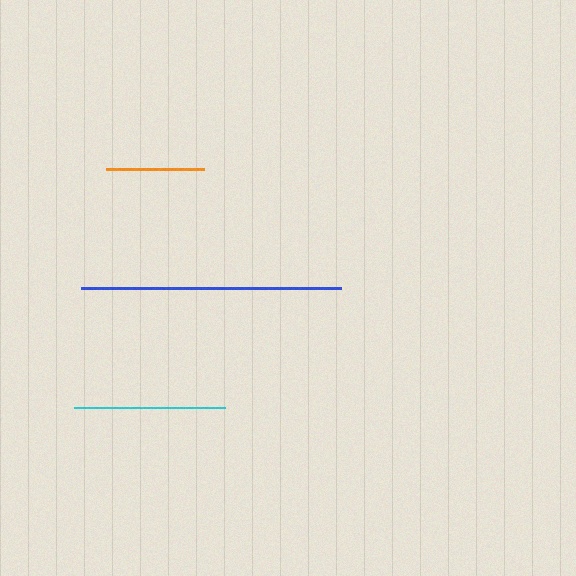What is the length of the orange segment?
The orange segment is approximately 98 pixels long.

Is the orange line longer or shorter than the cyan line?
The cyan line is longer than the orange line.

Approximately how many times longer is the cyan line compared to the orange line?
The cyan line is approximately 1.5 times the length of the orange line.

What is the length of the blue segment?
The blue segment is approximately 260 pixels long.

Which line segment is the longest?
The blue line is the longest at approximately 260 pixels.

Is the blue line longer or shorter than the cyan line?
The blue line is longer than the cyan line.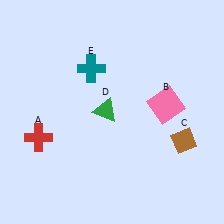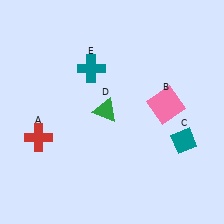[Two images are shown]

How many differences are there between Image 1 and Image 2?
There is 1 difference between the two images.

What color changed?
The diamond (C) changed from brown in Image 1 to teal in Image 2.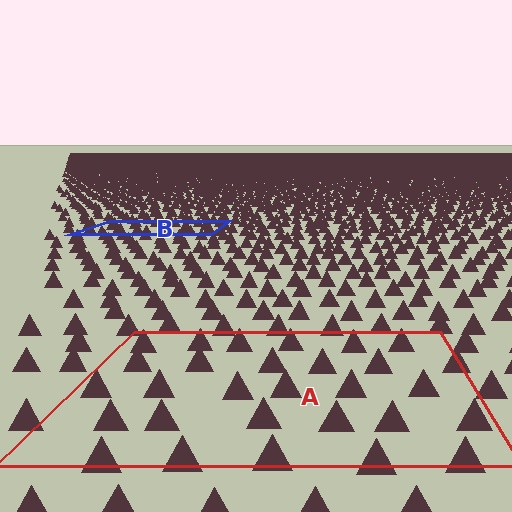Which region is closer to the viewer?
Region A is closer. The texture elements there are larger and more spread out.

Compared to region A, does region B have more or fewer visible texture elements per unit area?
Region B has more texture elements per unit area — they are packed more densely because it is farther away.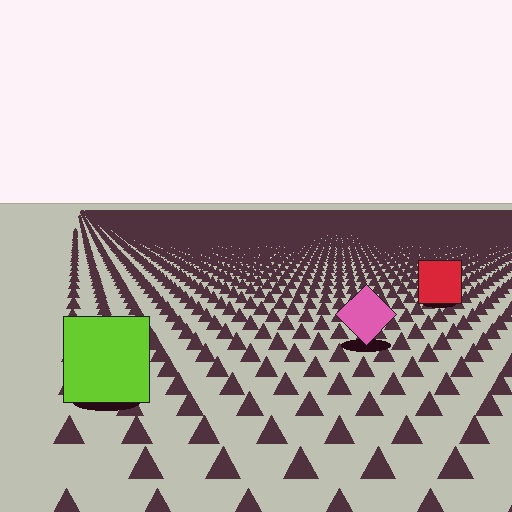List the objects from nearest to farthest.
From nearest to farthest: the lime square, the pink diamond, the red square.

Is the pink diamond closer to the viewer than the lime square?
No. The lime square is closer — you can tell from the texture gradient: the ground texture is coarser near it.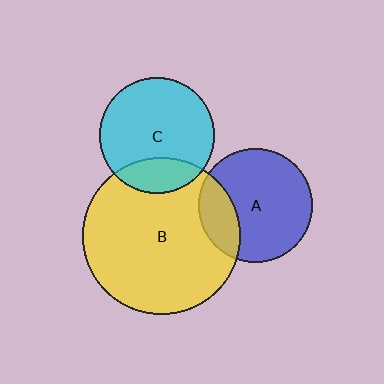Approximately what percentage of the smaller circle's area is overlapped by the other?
Approximately 20%.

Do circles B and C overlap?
Yes.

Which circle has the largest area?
Circle B (yellow).